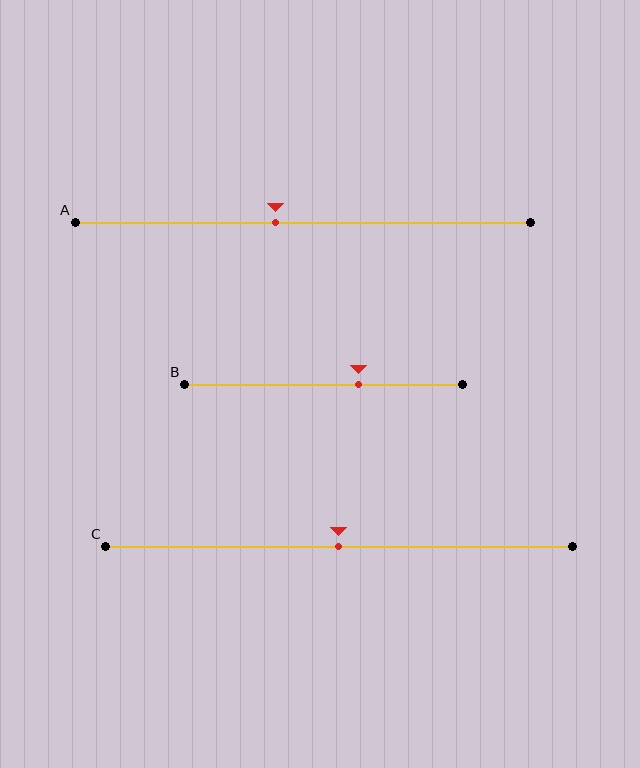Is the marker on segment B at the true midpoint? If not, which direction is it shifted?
No, the marker on segment B is shifted to the right by about 13% of the segment length.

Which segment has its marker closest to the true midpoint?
Segment C has its marker closest to the true midpoint.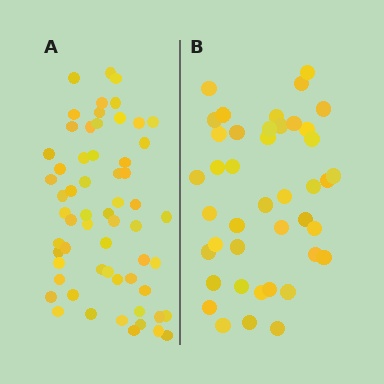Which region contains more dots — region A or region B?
Region A (the left region) has more dots.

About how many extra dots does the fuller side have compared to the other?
Region A has approximately 20 more dots than region B.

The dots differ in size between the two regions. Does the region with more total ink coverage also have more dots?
No. Region B has more total ink coverage because its dots are larger, but region A actually contains more individual dots. Total area can be misleading — the number of items is what matters here.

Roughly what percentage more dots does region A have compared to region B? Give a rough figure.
About 45% more.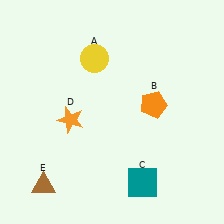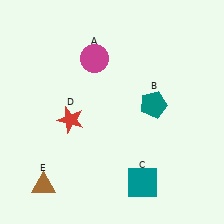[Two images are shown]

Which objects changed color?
A changed from yellow to magenta. B changed from orange to teal. D changed from orange to red.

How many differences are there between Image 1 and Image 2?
There are 3 differences between the two images.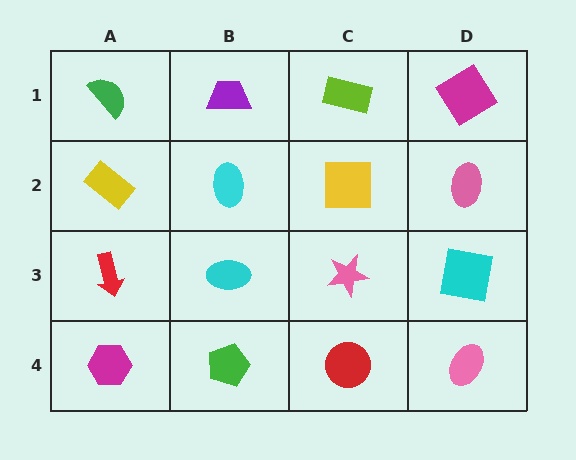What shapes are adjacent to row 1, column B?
A cyan ellipse (row 2, column B), a green semicircle (row 1, column A), a lime rectangle (row 1, column C).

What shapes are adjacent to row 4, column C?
A pink star (row 3, column C), a green pentagon (row 4, column B), a pink ellipse (row 4, column D).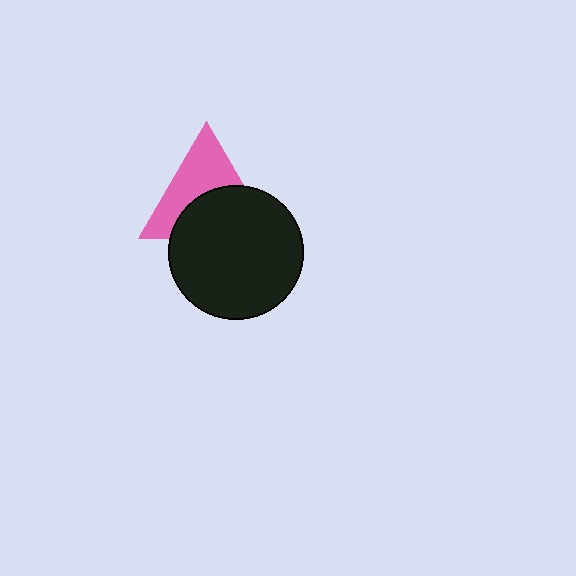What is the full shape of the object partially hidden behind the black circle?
The partially hidden object is a pink triangle.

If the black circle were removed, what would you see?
You would see the complete pink triangle.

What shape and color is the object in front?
The object in front is a black circle.